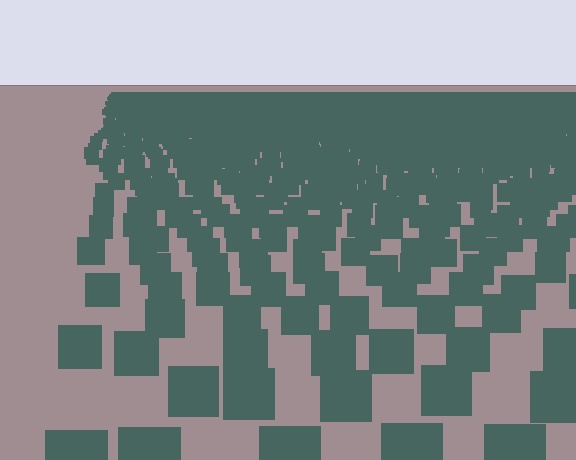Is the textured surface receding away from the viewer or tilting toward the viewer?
The surface is receding away from the viewer. Texture elements get smaller and denser toward the top.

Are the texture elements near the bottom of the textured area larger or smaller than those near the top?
Larger. Near the bottom, elements are closer to the viewer and appear at a bigger on-screen size.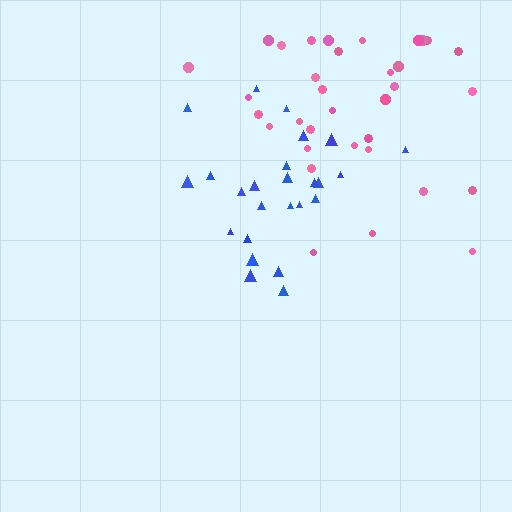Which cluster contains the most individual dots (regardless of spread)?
Pink (34).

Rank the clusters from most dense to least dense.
blue, pink.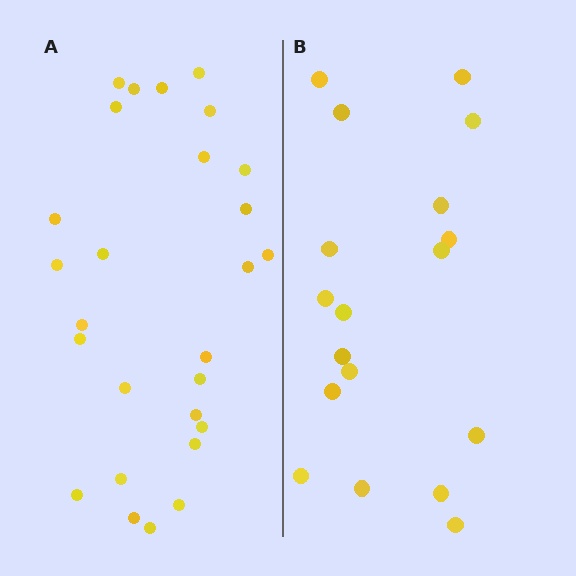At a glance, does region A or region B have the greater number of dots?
Region A (the left region) has more dots.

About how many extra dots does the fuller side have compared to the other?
Region A has roughly 8 or so more dots than region B.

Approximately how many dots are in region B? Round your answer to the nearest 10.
About 20 dots. (The exact count is 18, which rounds to 20.)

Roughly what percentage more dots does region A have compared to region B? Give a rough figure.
About 50% more.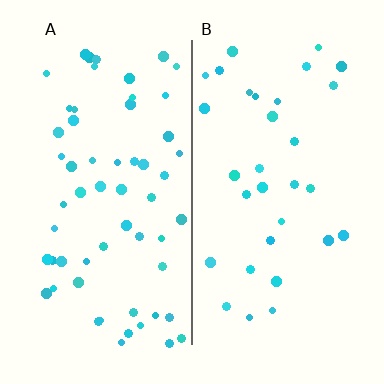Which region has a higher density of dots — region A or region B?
A (the left).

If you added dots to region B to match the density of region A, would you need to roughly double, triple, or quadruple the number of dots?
Approximately double.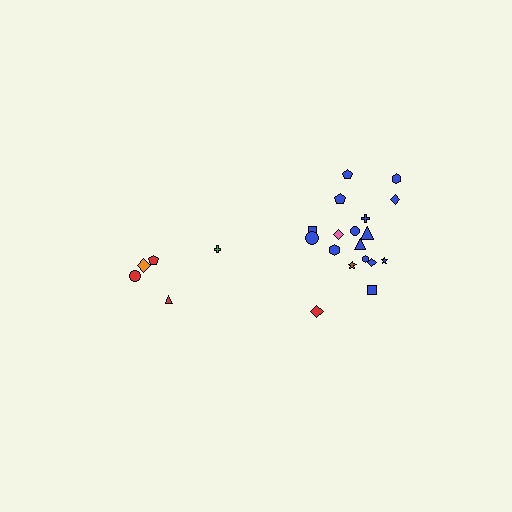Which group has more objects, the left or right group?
The right group.